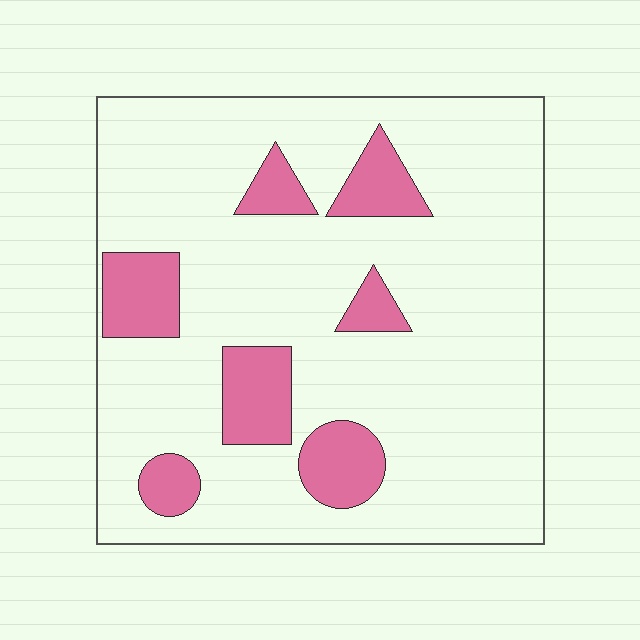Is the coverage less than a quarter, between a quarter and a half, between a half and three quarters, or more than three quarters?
Less than a quarter.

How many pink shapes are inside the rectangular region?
7.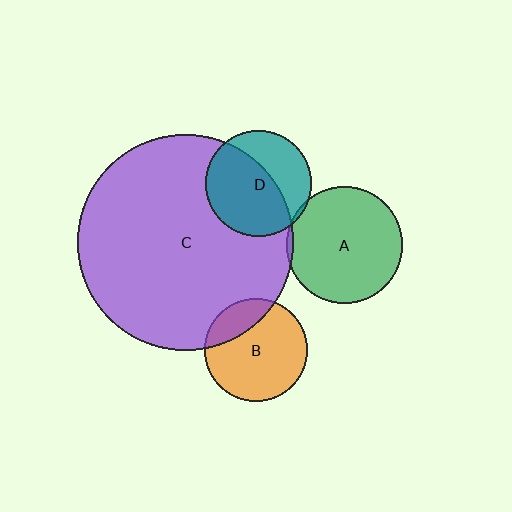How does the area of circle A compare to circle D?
Approximately 1.2 times.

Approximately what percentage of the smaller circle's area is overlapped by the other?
Approximately 20%.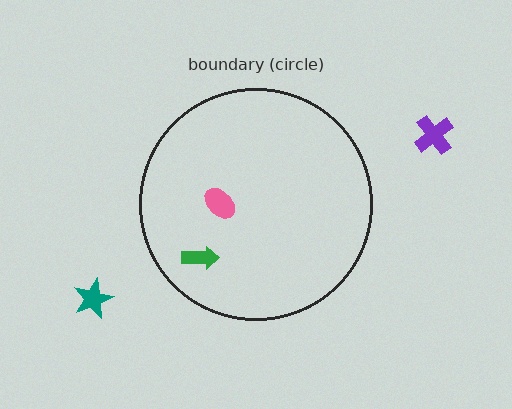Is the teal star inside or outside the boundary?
Outside.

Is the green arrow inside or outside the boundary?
Inside.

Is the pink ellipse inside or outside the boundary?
Inside.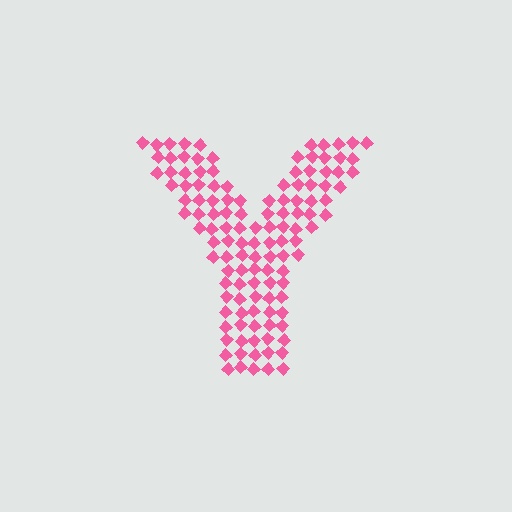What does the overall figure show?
The overall figure shows the letter Y.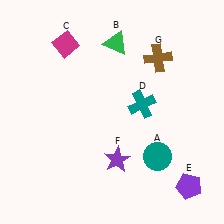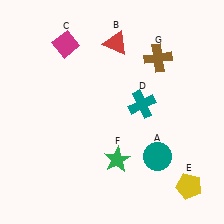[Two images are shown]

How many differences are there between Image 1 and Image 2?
There are 3 differences between the two images.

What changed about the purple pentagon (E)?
In Image 1, E is purple. In Image 2, it changed to yellow.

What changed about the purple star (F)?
In Image 1, F is purple. In Image 2, it changed to green.